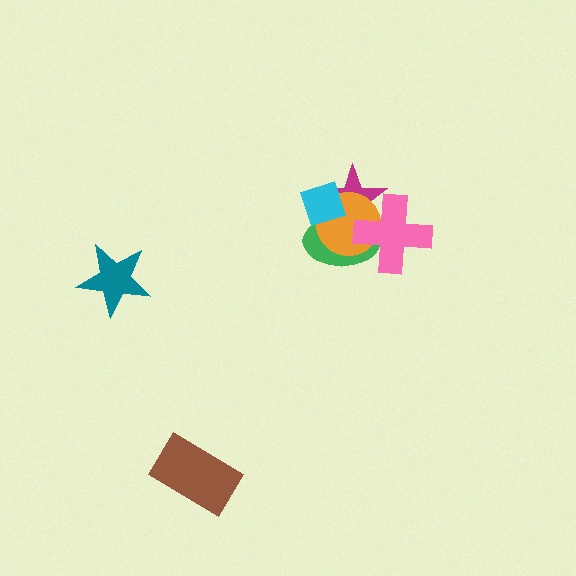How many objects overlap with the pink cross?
3 objects overlap with the pink cross.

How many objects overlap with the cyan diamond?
3 objects overlap with the cyan diamond.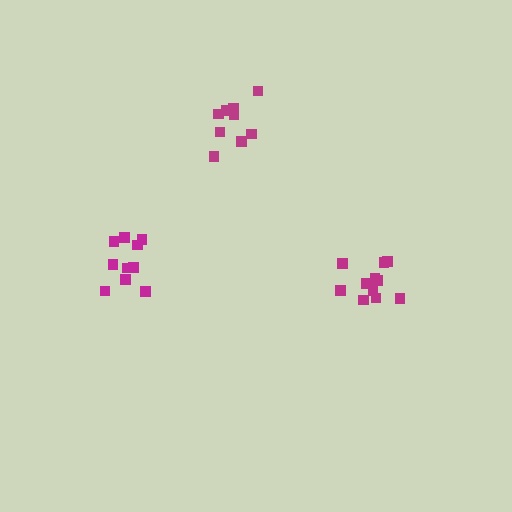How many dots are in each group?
Group 1: 10 dots, Group 2: 11 dots, Group 3: 9 dots (30 total).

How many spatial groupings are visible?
There are 3 spatial groupings.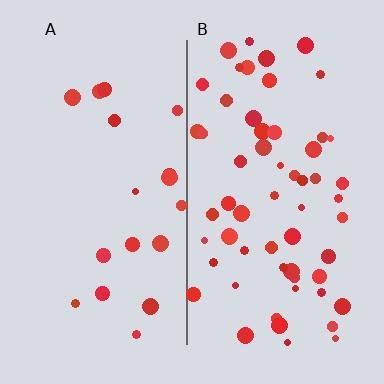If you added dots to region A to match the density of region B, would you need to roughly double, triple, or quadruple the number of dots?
Approximately triple.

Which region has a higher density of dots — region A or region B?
B (the right).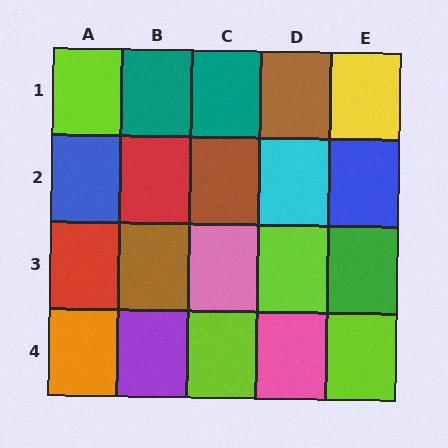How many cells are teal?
2 cells are teal.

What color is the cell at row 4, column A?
Orange.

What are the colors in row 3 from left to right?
Red, brown, pink, lime, green.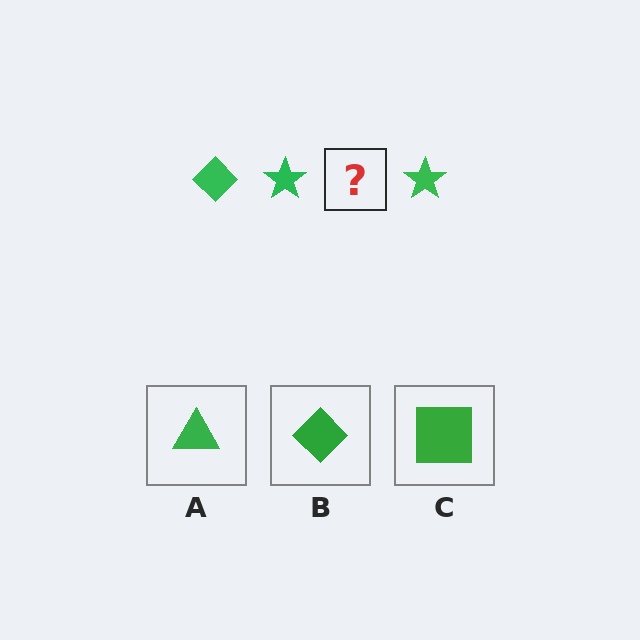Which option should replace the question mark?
Option B.